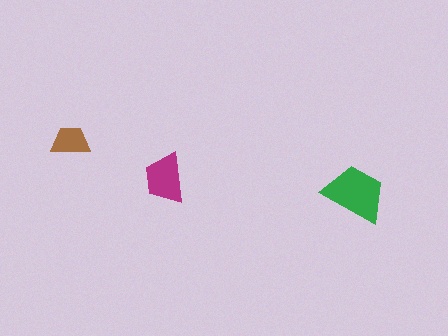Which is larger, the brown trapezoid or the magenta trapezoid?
The magenta one.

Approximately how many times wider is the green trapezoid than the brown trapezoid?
About 1.5 times wider.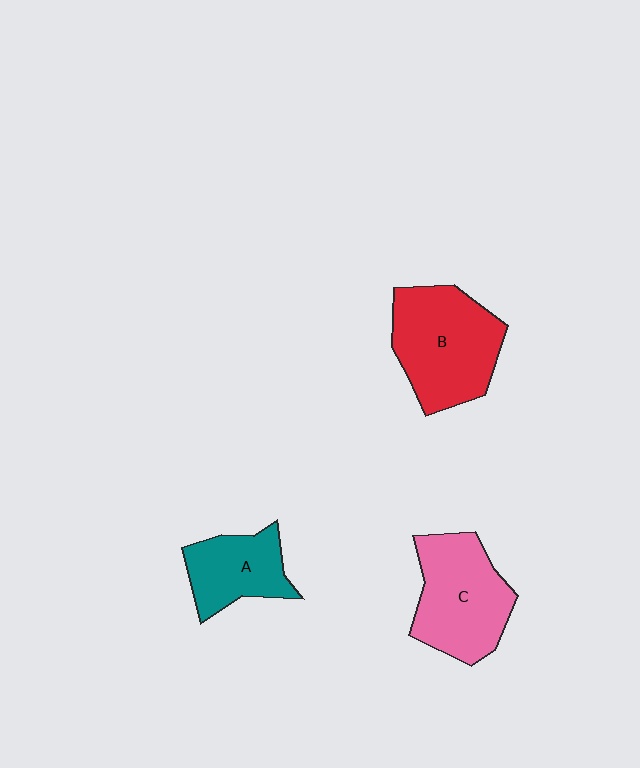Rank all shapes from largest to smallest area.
From largest to smallest: B (red), C (pink), A (teal).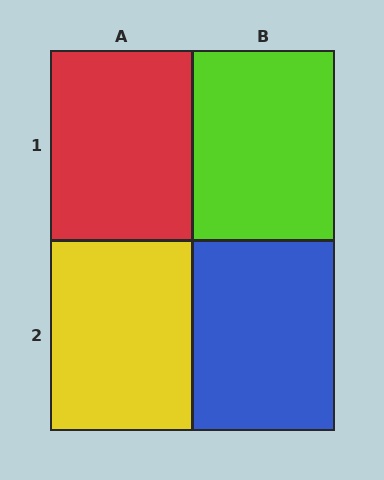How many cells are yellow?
1 cell is yellow.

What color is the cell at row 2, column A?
Yellow.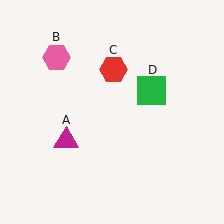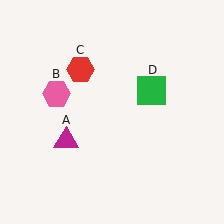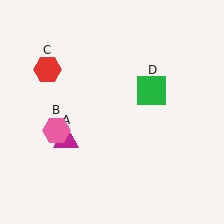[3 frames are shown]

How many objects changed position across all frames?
2 objects changed position: pink hexagon (object B), red hexagon (object C).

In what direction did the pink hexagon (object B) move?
The pink hexagon (object B) moved down.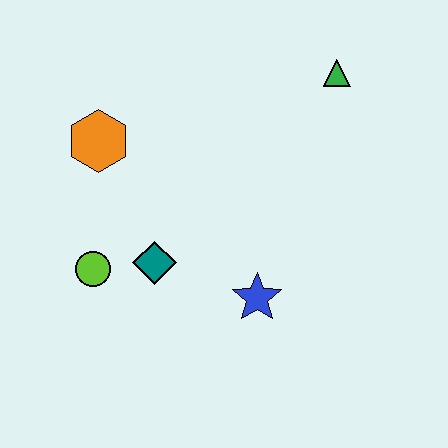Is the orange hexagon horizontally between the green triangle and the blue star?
No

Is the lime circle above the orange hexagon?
No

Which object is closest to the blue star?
The teal diamond is closest to the blue star.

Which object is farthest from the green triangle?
The lime circle is farthest from the green triangle.